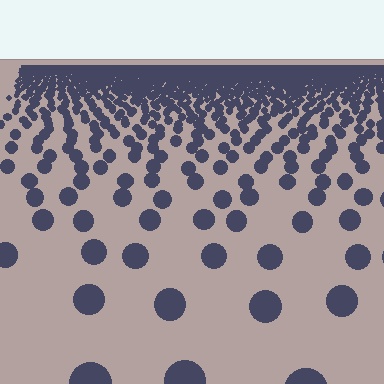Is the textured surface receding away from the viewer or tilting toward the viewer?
The surface is receding away from the viewer. Texture elements get smaller and denser toward the top.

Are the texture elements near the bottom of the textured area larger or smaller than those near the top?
Larger. Near the bottom, elements are closer to the viewer and appear at a bigger on-screen size.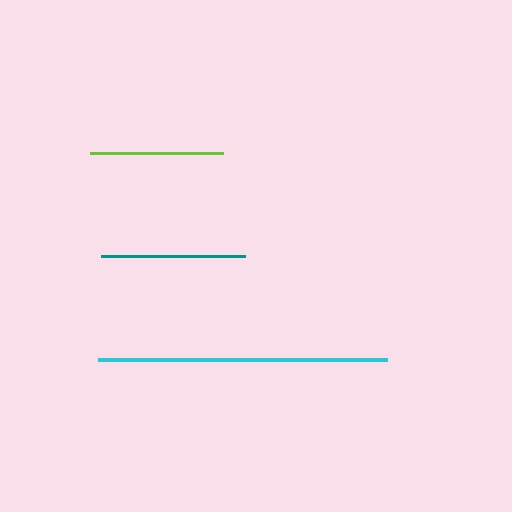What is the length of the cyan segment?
The cyan segment is approximately 288 pixels long.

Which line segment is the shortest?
The lime line is the shortest at approximately 133 pixels.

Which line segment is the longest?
The cyan line is the longest at approximately 288 pixels.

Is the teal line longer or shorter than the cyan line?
The cyan line is longer than the teal line.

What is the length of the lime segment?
The lime segment is approximately 133 pixels long.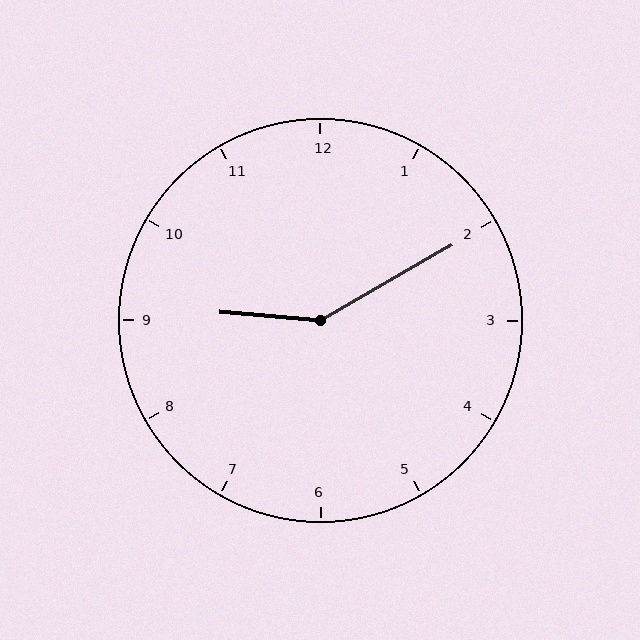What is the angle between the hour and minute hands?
Approximately 145 degrees.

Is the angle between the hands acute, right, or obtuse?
It is obtuse.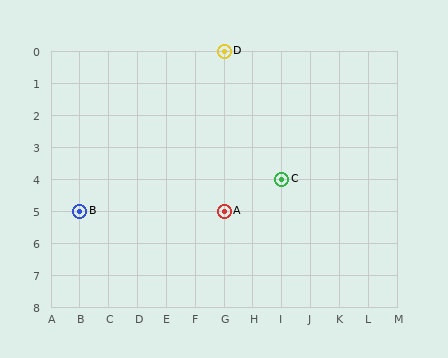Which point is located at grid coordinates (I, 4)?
Point C is at (I, 4).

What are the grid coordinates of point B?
Point B is at grid coordinates (B, 5).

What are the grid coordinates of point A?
Point A is at grid coordinates (G, 5).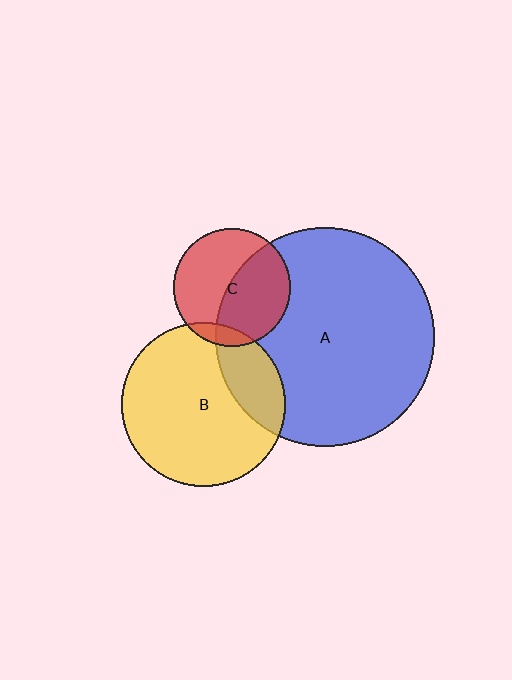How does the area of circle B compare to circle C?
Approximately 2.0 times.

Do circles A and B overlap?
Yes.